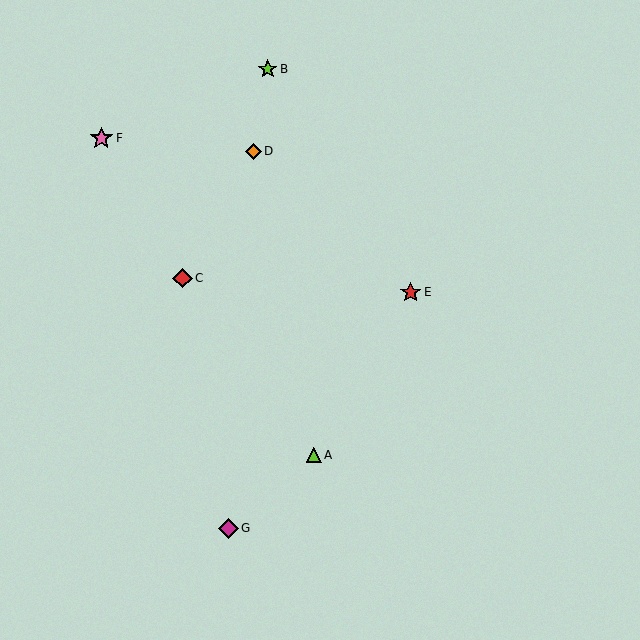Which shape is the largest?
The pink star (labeled F) is the largest.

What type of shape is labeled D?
Shape D is an orange diamond.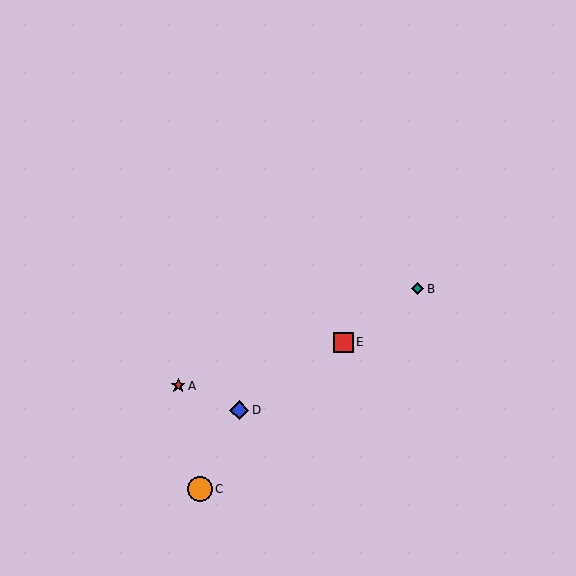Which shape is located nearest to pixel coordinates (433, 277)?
The teal diamond (labeled B) at (418, 289) is nearest to that location.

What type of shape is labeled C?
Shape C is an orange circle.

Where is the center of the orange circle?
The center of the orange circle is at (200, 489).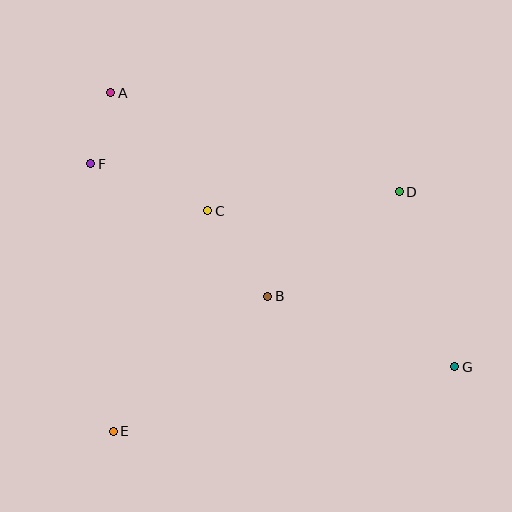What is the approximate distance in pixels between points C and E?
The distance between C and E is approximately 240 pixels.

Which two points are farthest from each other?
Points A and G are farthest from each other.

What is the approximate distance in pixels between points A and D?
The distance between A and D is approximately 305 pixels.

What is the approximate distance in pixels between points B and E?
The distance between B and E is approximately 205 pixels.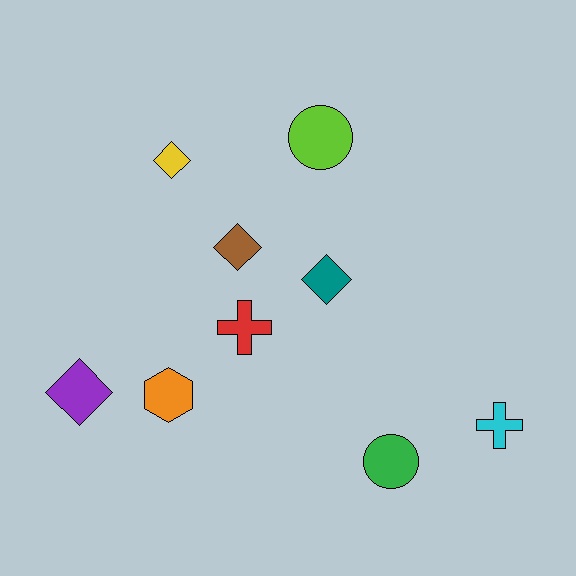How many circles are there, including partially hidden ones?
There are 2 circles.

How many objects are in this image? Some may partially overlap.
There are 9 objects.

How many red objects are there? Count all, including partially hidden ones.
There is 1 red object.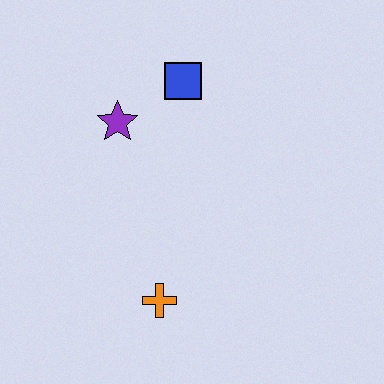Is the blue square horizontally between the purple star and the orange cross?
No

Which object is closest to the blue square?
The purple star is closest to the blue square.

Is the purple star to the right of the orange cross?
No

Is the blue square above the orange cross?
Yes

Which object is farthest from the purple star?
The orange cross is farthest from the purple star.